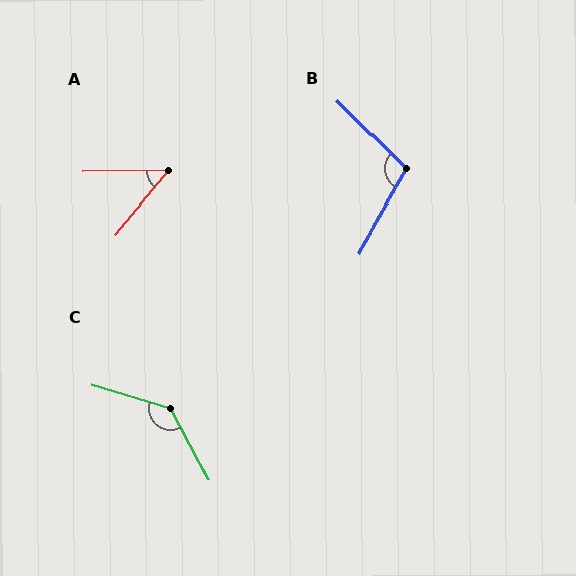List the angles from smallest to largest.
A (50°), B (104°), C (135°).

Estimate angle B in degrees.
Approximately 104 degrees.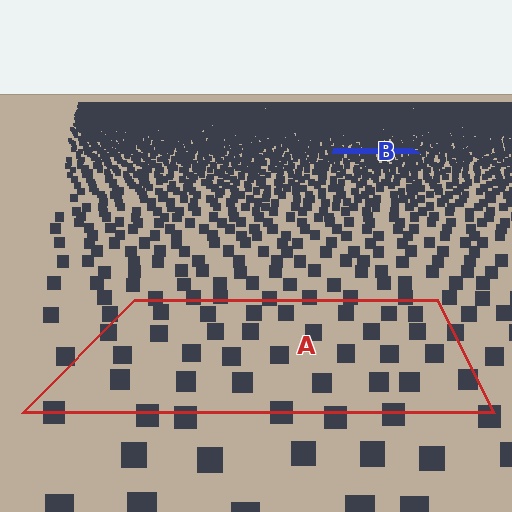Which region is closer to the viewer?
Region A is closer. The texture elements there are larger and more spread out.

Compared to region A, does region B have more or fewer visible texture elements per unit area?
Region B has more texture elements per unit area — they are packed more densely because it is farther away.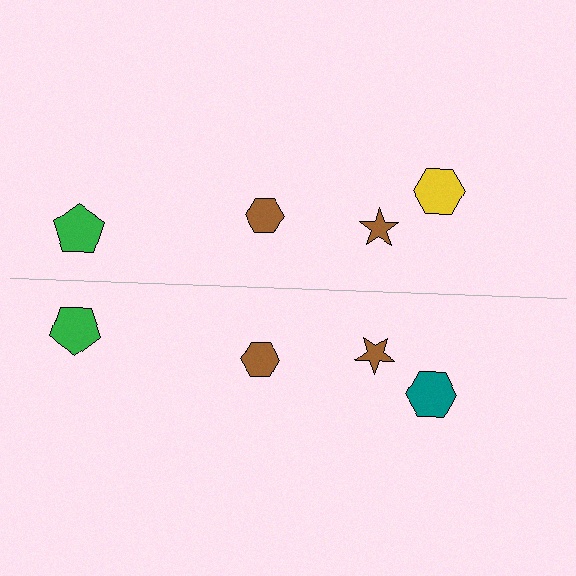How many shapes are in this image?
There are 8 shapes in this image.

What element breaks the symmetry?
The teal hexagon on the bottom side breaks the symmetry — its mirror counterpart is yellow.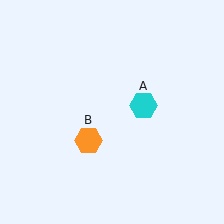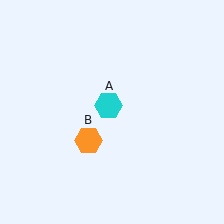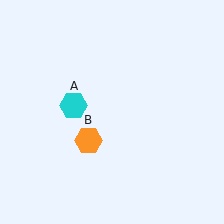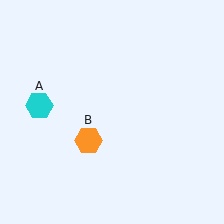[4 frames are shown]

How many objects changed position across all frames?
1 object changed position: cyan hexagon (object A).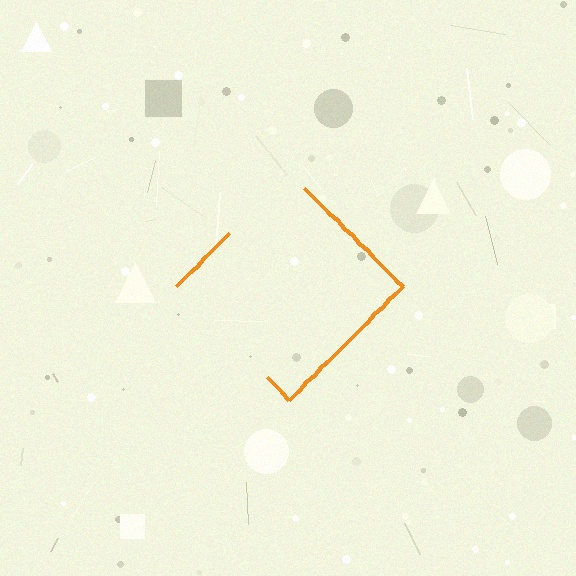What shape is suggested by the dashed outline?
The dashed outline suggests a diamond.